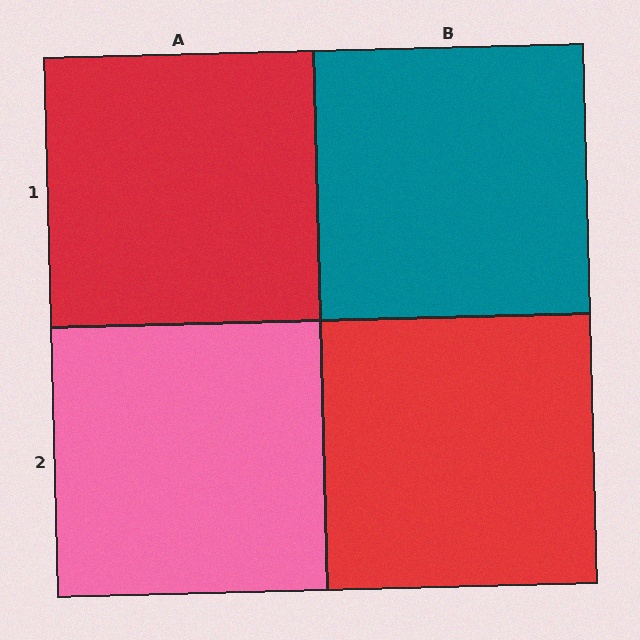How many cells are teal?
1 cell is teal.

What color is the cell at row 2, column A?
Pink.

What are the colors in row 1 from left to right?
Red, teal.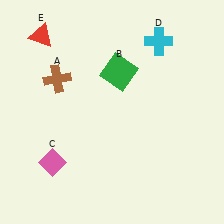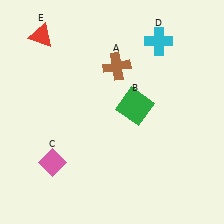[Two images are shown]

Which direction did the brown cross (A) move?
The brown cross (A) moved right.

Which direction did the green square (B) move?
The green square (B) moved down.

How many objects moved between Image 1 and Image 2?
2 objects moved between the two images.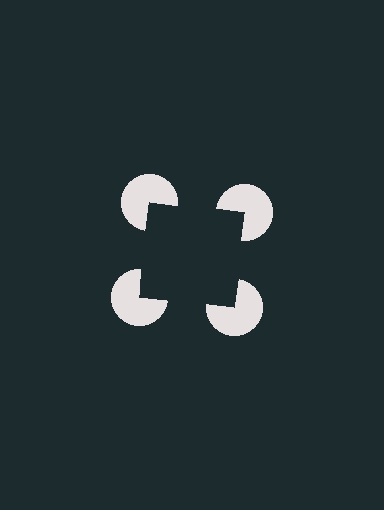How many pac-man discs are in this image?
There are 4 — one at each vertex of the illusory square.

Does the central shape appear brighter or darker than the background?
It typically appears slightly darker than the background, even though no actual brightness change is drawn.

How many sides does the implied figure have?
4 sides.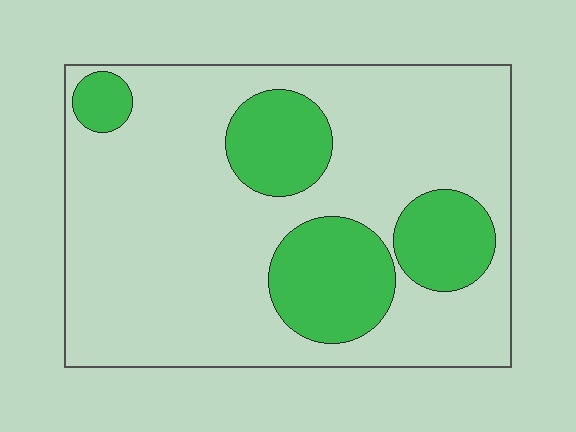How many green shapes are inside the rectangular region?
4.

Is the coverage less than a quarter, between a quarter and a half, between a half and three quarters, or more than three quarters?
Less than a quarter.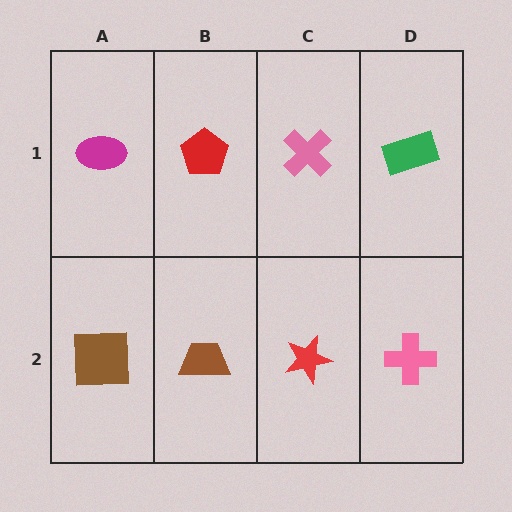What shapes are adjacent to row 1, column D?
A pink cross (row 2, column D), a pink cross (row 1, column C).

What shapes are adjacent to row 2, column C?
A pink cross (row 1, column C), a brown trapezoid (row 2, column B), a pink cross (row 2, column D).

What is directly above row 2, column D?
A green rectangle.